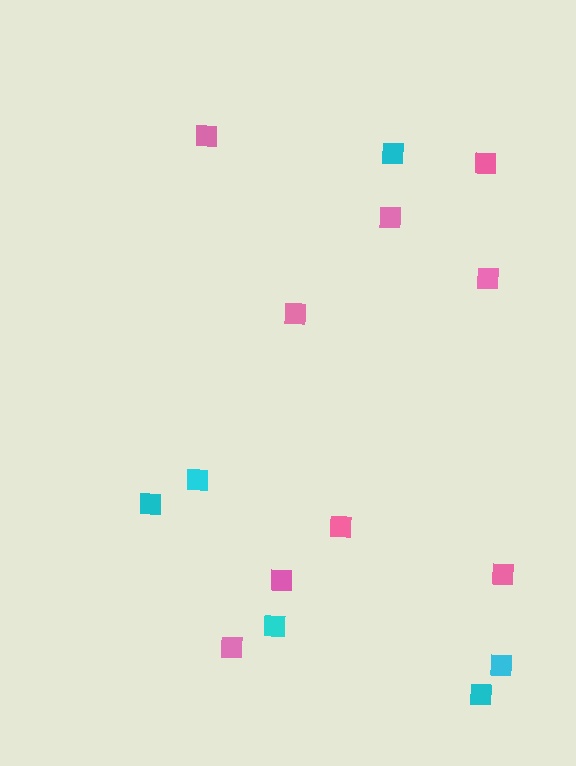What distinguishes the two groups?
There are 2 groups: one group of cyan squares (6) and one group of pink squares (9).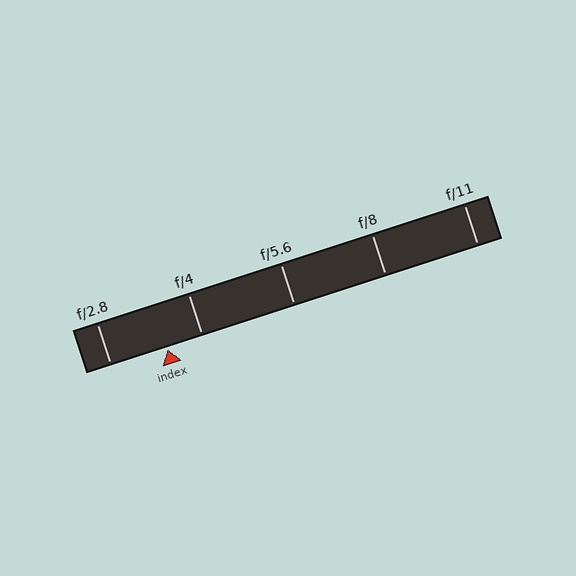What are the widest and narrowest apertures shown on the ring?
The widest aperture shown is f/2.8 and the narrowest is f/11.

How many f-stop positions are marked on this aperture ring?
There are 5 f-stop positions marked.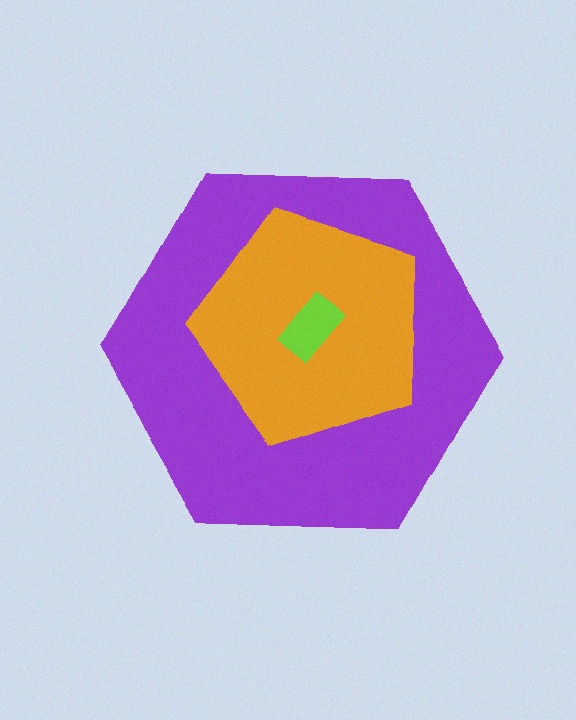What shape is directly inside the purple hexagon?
The orange pentagon.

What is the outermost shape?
The purple hexagon.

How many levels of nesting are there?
3.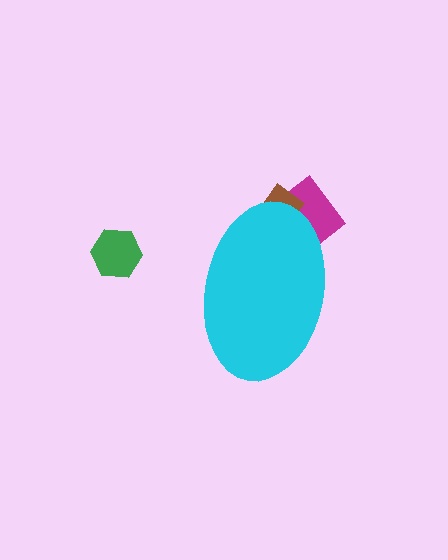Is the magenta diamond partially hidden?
Yes, the magenta diamond is partially hidden behind the cyan ellipse.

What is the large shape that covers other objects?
A cyan ellipse.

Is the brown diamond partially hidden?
Yes, the brown diamond is partially hidden behind the cyan ellipse.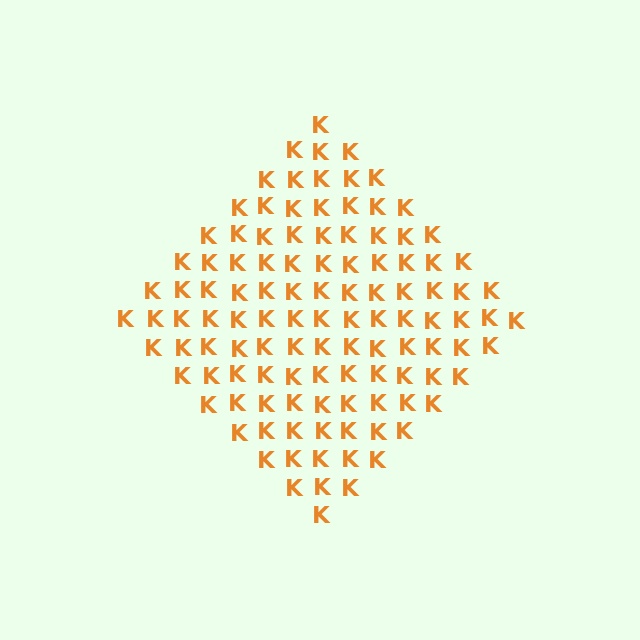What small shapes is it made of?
It is made of small letter K's.